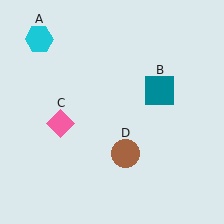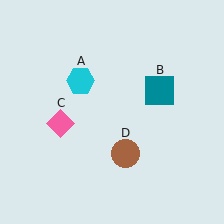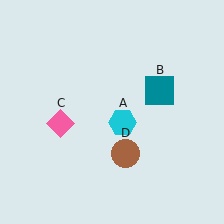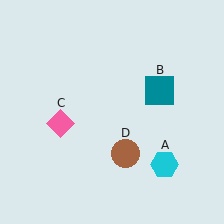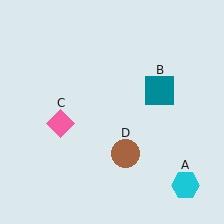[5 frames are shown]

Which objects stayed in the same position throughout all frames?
Teal square (object B) and pink diamond (object C) and brown circle (object D) remained stationary.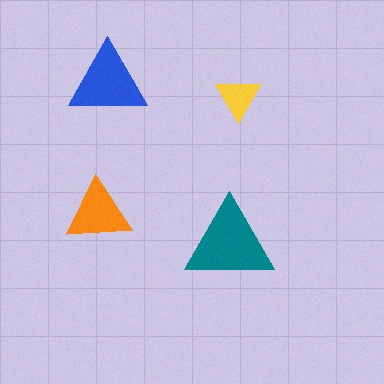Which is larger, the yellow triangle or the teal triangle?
The teal one.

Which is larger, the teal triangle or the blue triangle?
The teal one.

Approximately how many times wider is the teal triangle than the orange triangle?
About 1.5 times wider.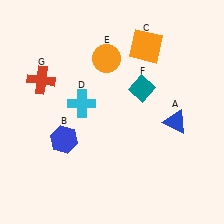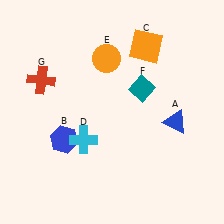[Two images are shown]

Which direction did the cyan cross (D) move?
The cyan cross (D) moved down.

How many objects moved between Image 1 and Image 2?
1 object moved between the two images.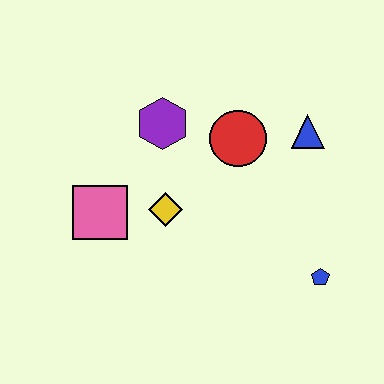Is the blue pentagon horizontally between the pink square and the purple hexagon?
No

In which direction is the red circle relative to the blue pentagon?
The red circle is above the blue pentagon.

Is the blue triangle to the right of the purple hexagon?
Yes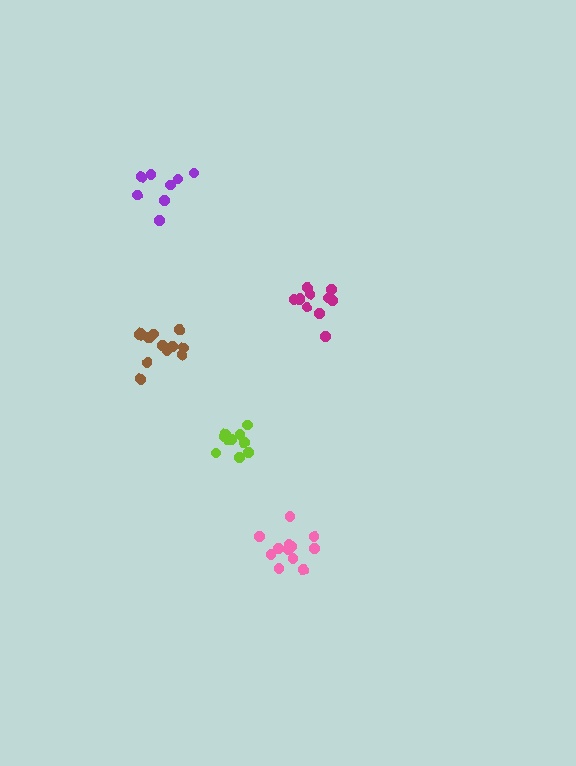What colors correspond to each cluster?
The clusters are colored: pink, magenta, brown, purple, lime.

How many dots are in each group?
Group 1: 12 dots, Group 2: 11 dots, Group 3: 13 dots, Group 4: 8 dots, Group 5: 10 dots (54 total).